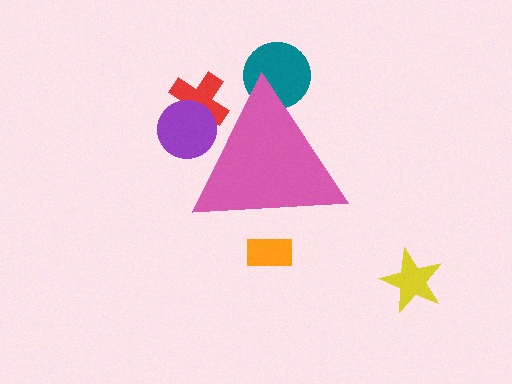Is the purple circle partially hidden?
Yes, the purple circle is partially hidden behind the pink triangle.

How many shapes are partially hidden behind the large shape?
4 shapes are partially hidden.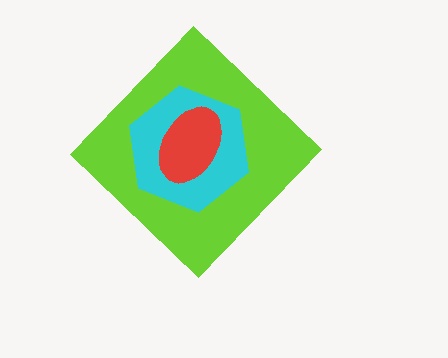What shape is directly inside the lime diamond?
The cyan hexagon.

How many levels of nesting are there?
3.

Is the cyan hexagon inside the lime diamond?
Yes.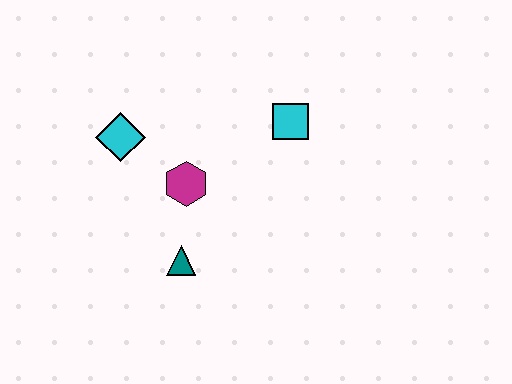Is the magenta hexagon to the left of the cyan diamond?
No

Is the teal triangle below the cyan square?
Yes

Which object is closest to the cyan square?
The magenta hexagon is closest to the cyan square.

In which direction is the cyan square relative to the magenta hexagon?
The cyan square is to the right of the magenta hexagon.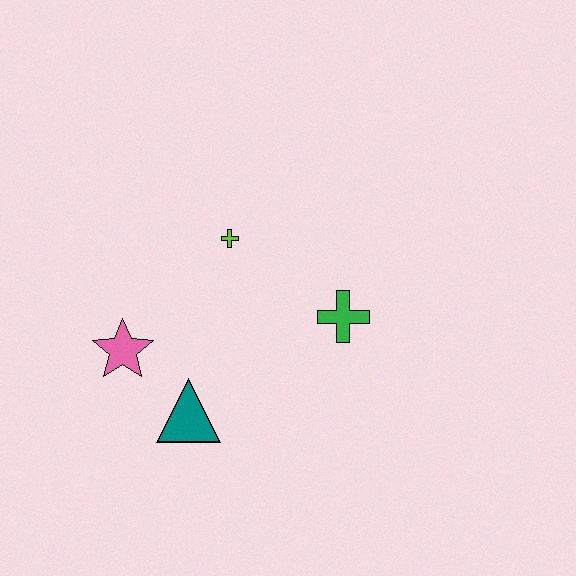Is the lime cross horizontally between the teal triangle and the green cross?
Yes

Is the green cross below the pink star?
No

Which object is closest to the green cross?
The lime cross is closest to the green cross.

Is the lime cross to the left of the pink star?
No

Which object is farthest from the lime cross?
The teal triangle is farthest from the lime cross.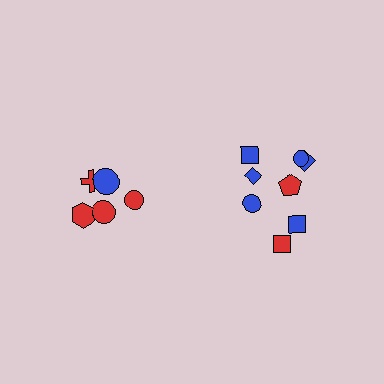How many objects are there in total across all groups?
There are 13 objects.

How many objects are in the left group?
There are 5 objects.